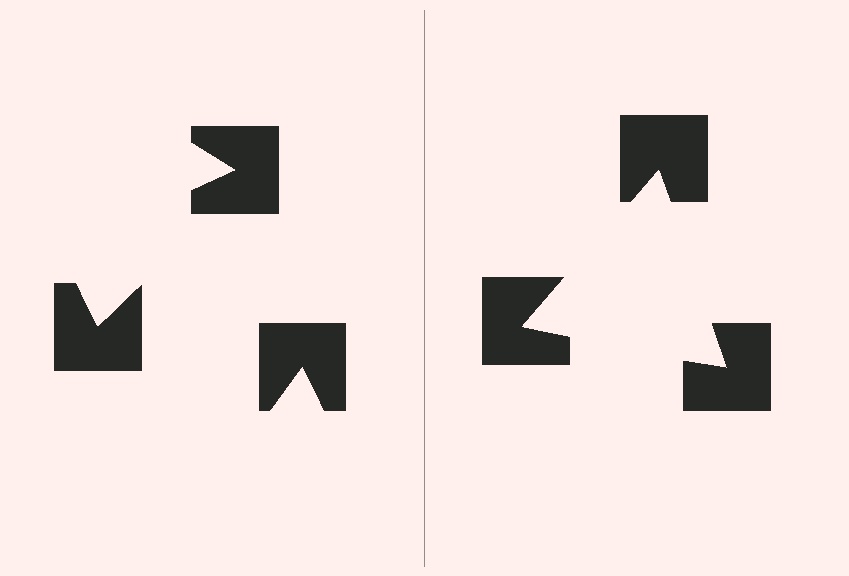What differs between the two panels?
The notched squares are positioned identically on both sides; only the wedge orientations differ. On the right they align to a triangle; on the left they are misaligned.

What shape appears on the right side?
An illusory triangle.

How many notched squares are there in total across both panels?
6 — 3 on each side.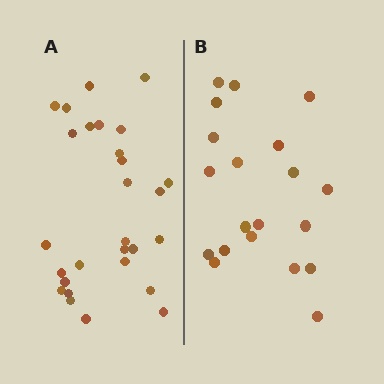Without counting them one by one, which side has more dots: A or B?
Region A (the left region) has more dots.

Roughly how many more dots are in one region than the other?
Region A has roughly 8 or so more dots than region B.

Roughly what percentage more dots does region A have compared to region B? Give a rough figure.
About 40% more.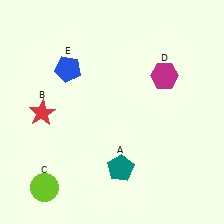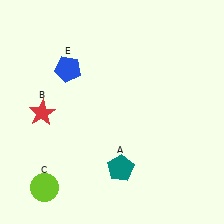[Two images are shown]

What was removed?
The magenta hexagon (D) was removed in Image 2.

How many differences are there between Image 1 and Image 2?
There is 1 difference between the two images.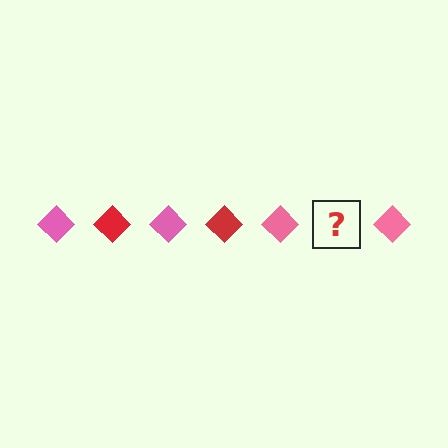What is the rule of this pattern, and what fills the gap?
The rule is that the pattern cycles through pink, red diamonds. The gap should be filled with a red diamond.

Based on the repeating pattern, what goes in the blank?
The blank should be a red diamond.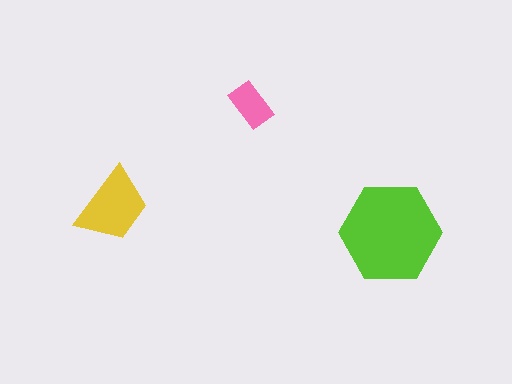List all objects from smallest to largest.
The pink rectangle, the yellow trapezoid, the lime hexagon.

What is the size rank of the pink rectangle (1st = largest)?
3rd.